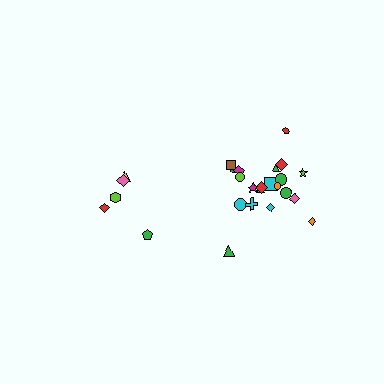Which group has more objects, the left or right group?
The right group.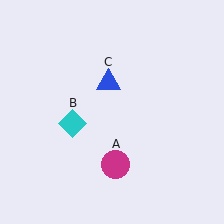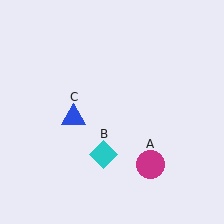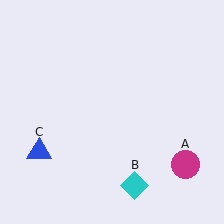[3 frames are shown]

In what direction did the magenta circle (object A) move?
The magenta circle (object A) moved right.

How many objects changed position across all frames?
3 objects changed position: magenta circle (object A), cyan diamond (object B), blue triangle (object C).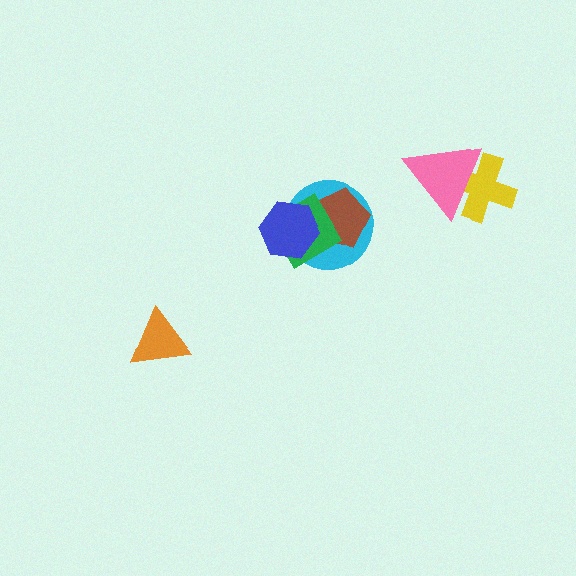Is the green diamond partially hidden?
Yes, it is partially covered by another shape.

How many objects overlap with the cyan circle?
3 objects overlap with the cyan circle.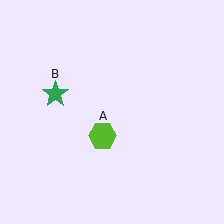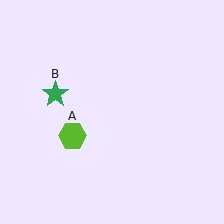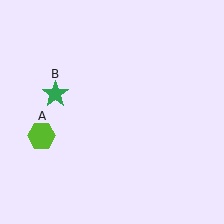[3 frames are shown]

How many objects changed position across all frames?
1 object changed position: lime hexagon (object A).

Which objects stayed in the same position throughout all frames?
Green star (object B) remained stationary.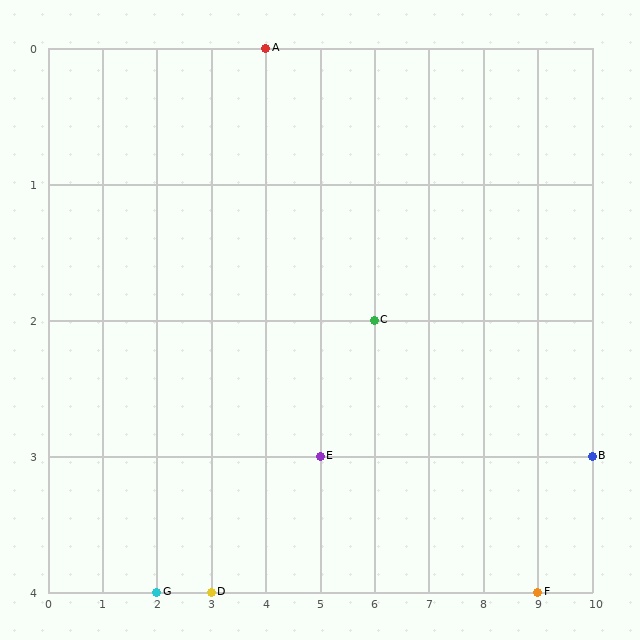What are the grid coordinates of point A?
Point A is at grid coordinates (4, 0).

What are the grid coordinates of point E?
Point E is at grid coordinates (5, 3).